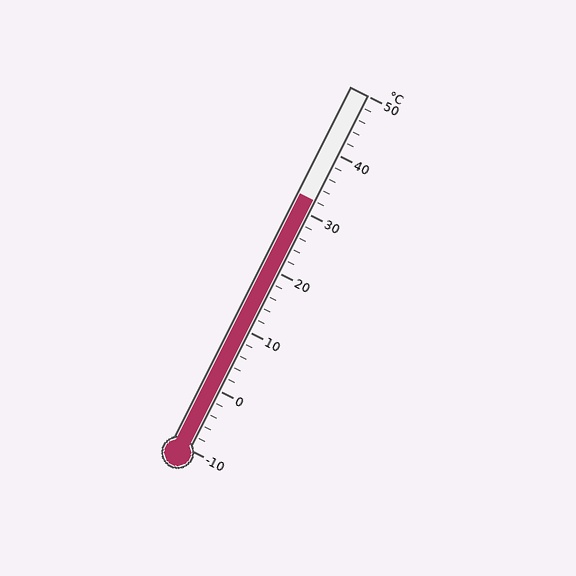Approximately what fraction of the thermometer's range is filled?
The thermometer is filled to approximately 70% of its range.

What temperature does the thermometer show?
The thermometer shows approximately 32°C.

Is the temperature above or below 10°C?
The temperature is above 10°C.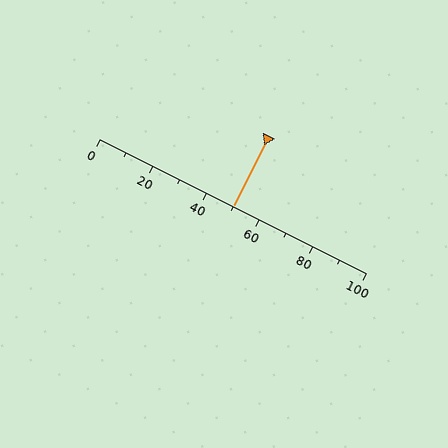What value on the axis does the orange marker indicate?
The marker indicates approximately 50.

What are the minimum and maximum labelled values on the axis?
The axis runs from 0 to 100.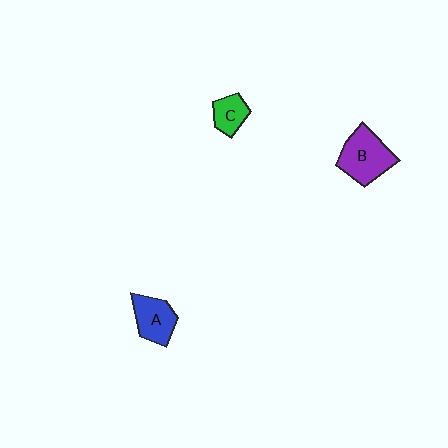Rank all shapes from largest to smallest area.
From largest to smallest: B (purple), A (blue), C (green).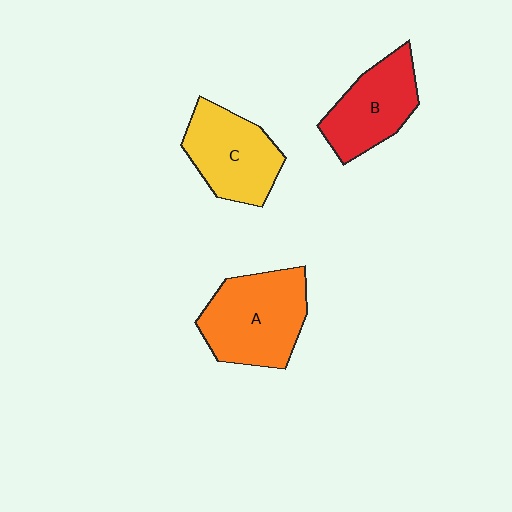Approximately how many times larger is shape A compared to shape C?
Approximately 1.2 times.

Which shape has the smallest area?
Shape B (red).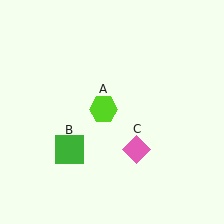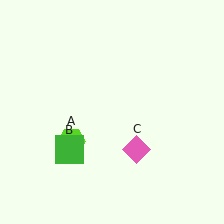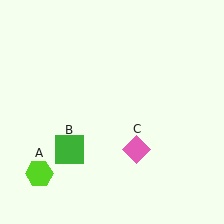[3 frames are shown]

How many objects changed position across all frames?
1 object changed position: lime hexagon (object A).